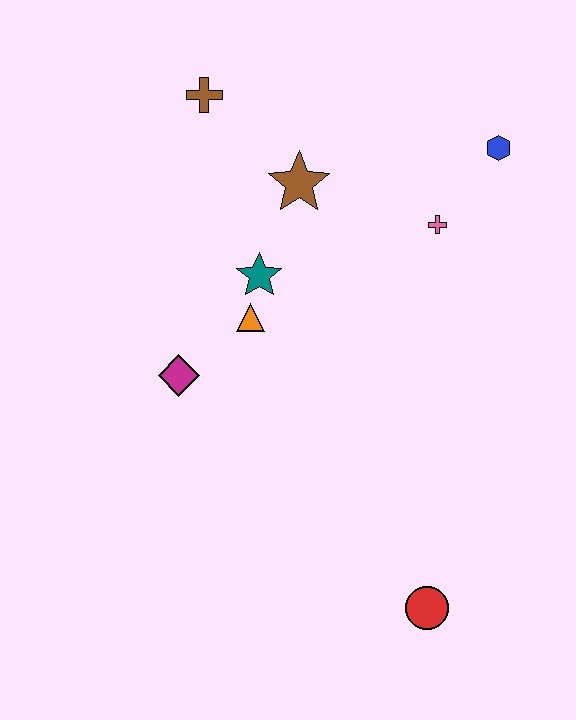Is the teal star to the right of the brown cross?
Yes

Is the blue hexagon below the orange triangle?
No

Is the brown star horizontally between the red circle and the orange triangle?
Yes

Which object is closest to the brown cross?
The brown star is closest to the brown cross.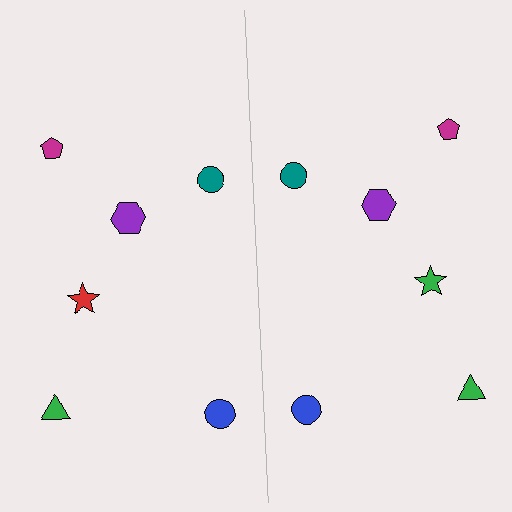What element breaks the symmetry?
The green star on the right side breaks the symmetry — its mirror counterpart is red.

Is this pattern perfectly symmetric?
No, the pattern is not perfectly symmetric. The green star on the right side breaks the symmetry — its mirror counterpart is red.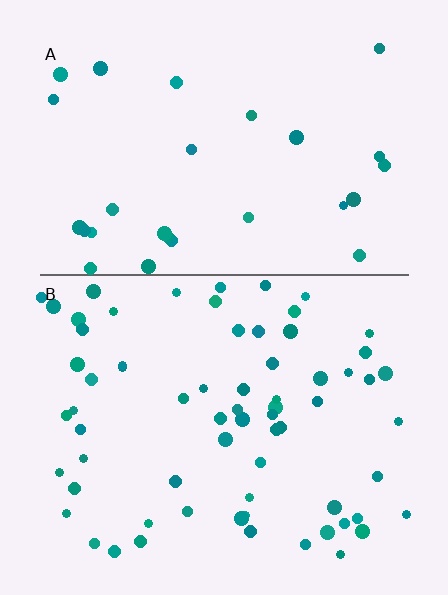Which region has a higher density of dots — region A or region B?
B (the bottom).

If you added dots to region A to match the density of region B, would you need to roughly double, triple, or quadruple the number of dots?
Approximately double.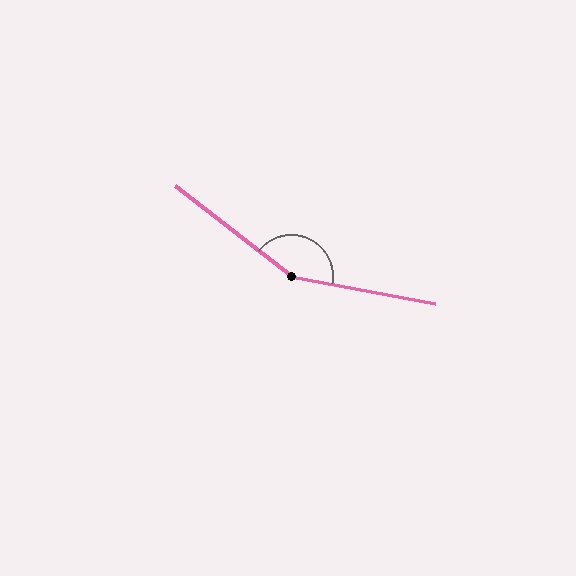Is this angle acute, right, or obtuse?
It is obtuse.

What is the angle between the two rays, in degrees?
Approximately 153 degrees.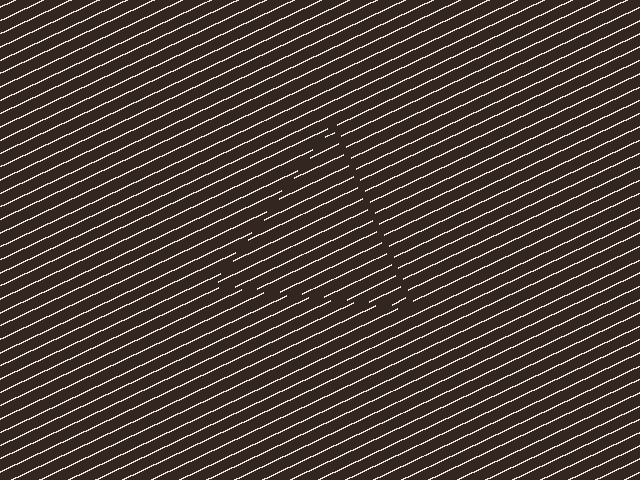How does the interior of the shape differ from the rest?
The interior of the shape contains the same grating, shifted by half a period — the contour is defined by the phase discontinuity where line-ends from the inner and outer gratings abut.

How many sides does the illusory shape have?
3 sides — the line-ends trace a triangle.